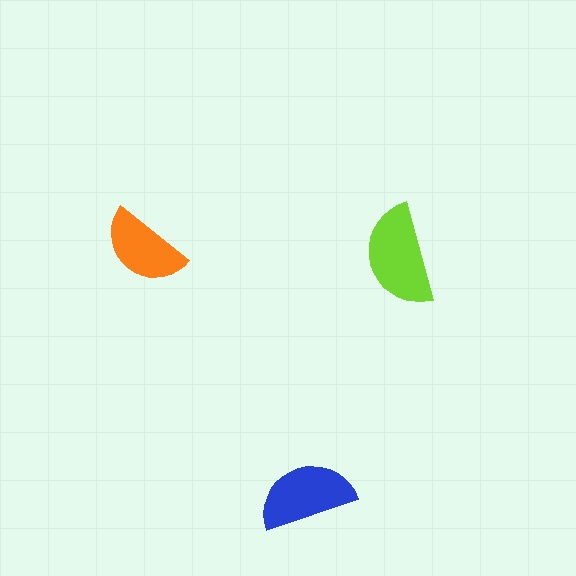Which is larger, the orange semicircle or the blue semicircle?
The blue one.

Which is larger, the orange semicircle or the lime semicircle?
The lime one.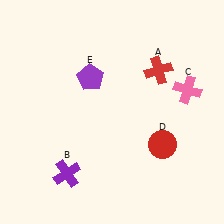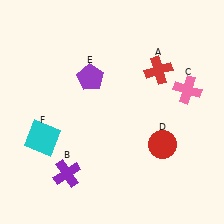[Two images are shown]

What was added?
A cyan square (F) was added in Image 2.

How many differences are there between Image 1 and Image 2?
There is 1 difference between the two images.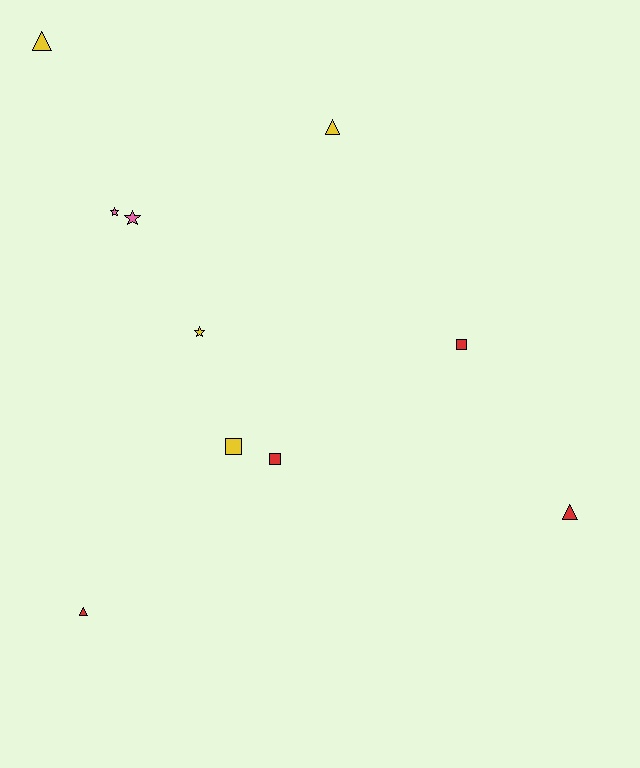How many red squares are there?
There are 2 red squares.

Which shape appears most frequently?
Triangle, with 4 objects.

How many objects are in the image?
There are 10 objects.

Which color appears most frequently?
Yellow, with 4 objects.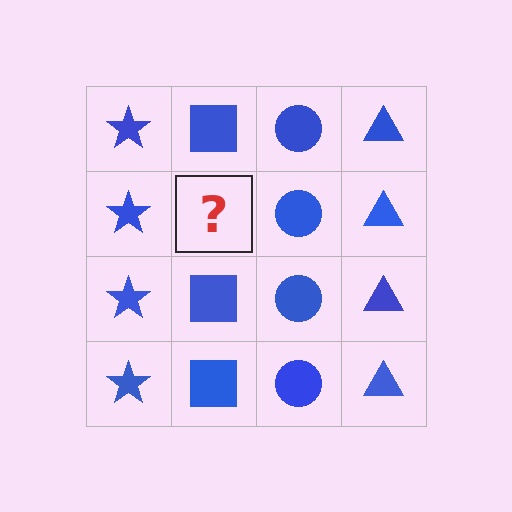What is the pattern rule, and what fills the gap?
The rule is that each column has a consistent shape. The gap should be filled with a blue square.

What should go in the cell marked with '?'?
The missing cell should contain a blue square.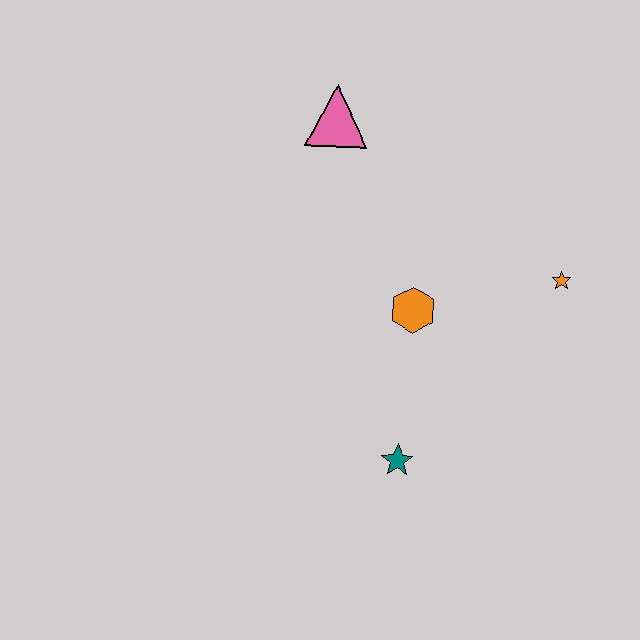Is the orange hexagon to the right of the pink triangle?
Yes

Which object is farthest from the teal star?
The pink triangle is farthest from the teal star.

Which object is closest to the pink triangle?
The orange hexagon is closest to the pink triangle.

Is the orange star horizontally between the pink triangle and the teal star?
No